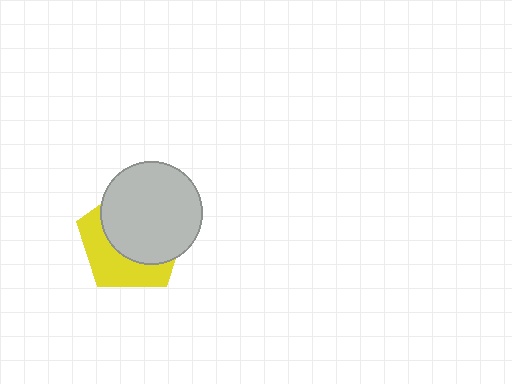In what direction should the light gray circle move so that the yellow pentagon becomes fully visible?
The light gray circle should move toward the upper-right. That is the shortest direction to clear the overlap and leave the yellow pentagon fully visible.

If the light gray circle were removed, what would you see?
You would see the complete yellow pentagon.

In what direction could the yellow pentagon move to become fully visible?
The yellow pentagon could move toward the lower-left. That would shift it out from behind the light gray circle entirely.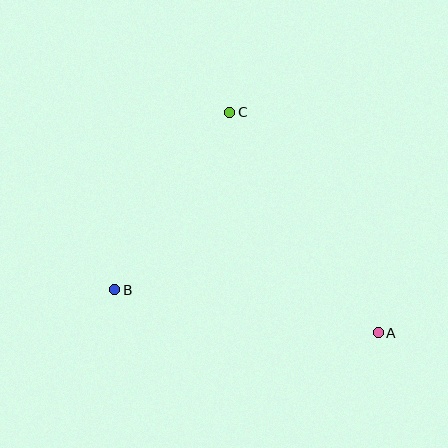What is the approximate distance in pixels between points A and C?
The distance between A and C is approximately 265 pixels.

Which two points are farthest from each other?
Points A and B are farthest from each other.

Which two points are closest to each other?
Points B and C are closest to each other.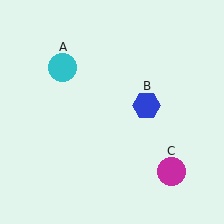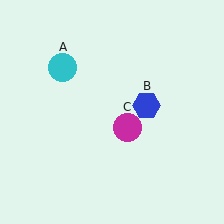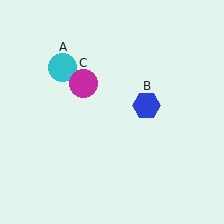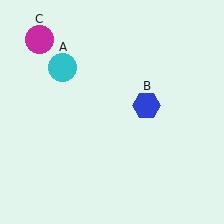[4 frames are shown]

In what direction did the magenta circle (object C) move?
The magenta circle (object C) moved up and to the left.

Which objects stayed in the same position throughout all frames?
Cyan circle (object A) and blue hexagon (object B) remained stationary.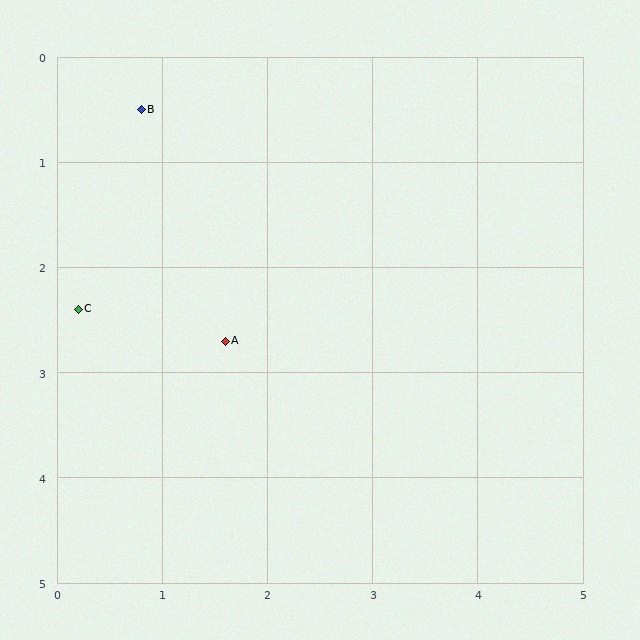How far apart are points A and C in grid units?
Points A and C are about 1.4 grid units apart.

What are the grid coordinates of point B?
Point B is at approximately (0.8, 0.5).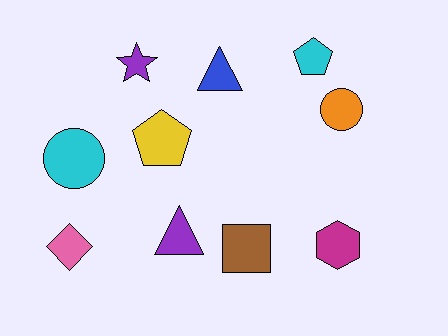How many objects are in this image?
There are 10 objects.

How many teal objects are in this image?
There are no teal objects.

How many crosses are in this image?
There are no crosses.